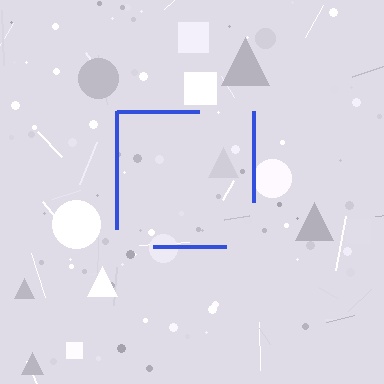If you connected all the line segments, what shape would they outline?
They would outline a square.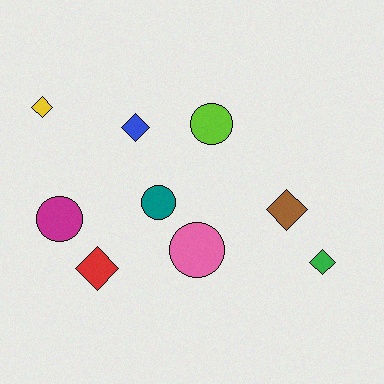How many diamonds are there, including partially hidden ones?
There are 5 diamonds.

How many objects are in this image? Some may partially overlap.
There are 9 objects.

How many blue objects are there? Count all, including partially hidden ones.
There is 1 blue object.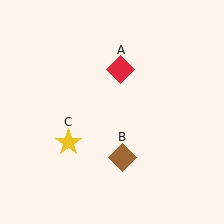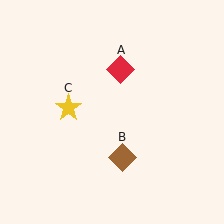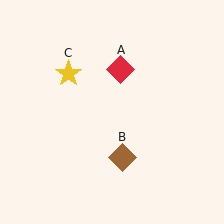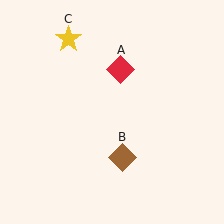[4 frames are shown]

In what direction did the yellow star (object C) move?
The yellow star (object C) moved up.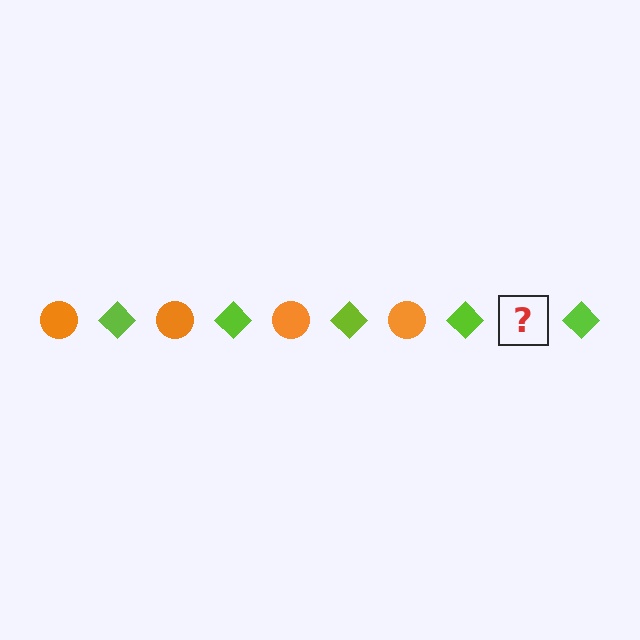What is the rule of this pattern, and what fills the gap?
The rule is that the pattern alternates between orange circle and lime diamond. The gap should be filled with an orange circle.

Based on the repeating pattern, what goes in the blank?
The blank should be an orange circle.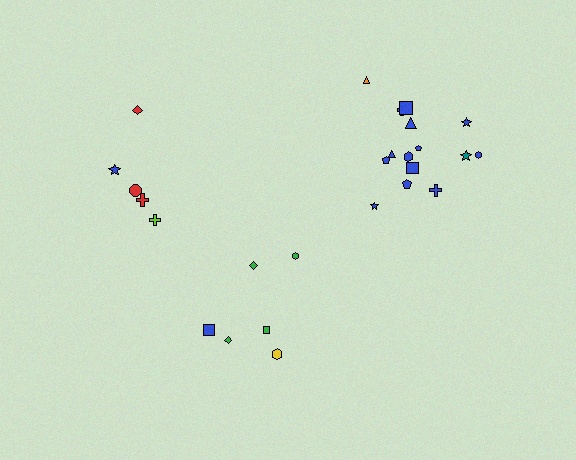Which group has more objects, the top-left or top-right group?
The top-right group.